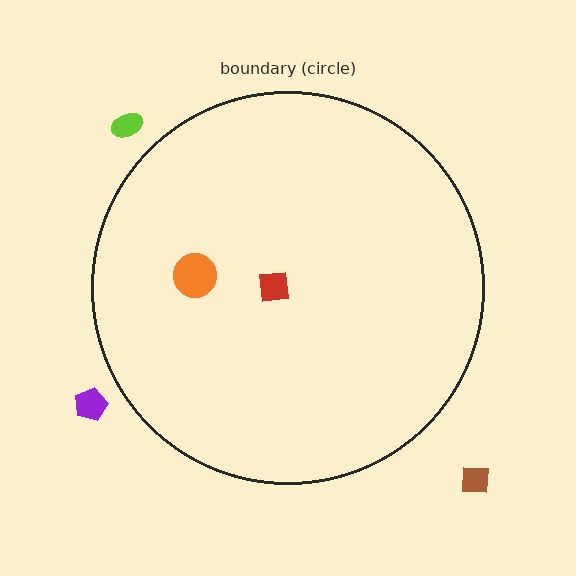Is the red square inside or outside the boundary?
Inside.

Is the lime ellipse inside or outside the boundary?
Outside.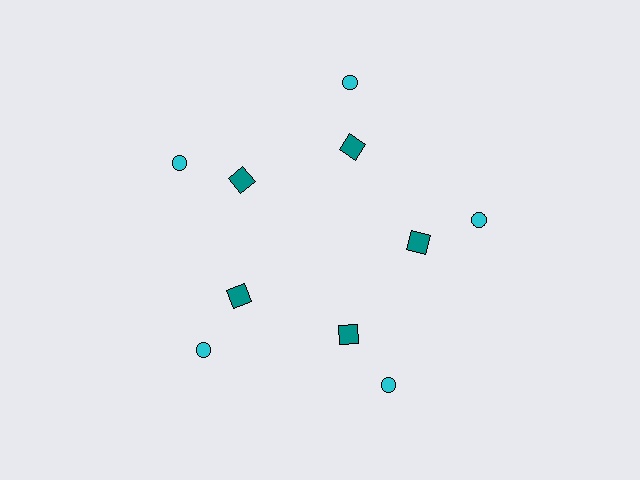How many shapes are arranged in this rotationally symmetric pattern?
There are 10 shapes, arranged in 5 groups of 2.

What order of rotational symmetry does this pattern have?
This pattern has 5-fold rotational symmetry.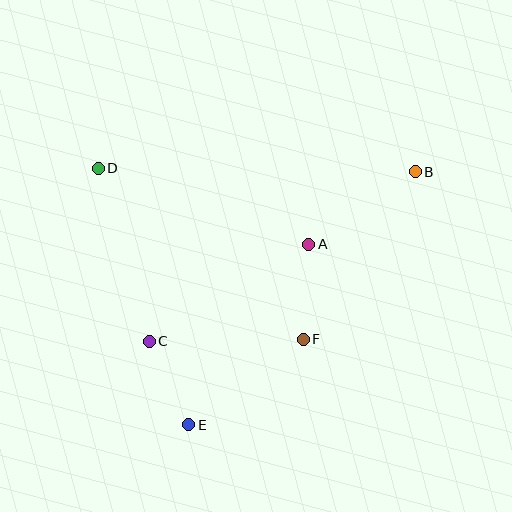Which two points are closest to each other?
Points C and E are closest to each other.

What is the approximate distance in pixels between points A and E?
The distance between A and E is approximately 217 pixels.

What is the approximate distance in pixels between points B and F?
The distance between B and F is approximately 201 pixels.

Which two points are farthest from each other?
Points B and E are farthest from each other.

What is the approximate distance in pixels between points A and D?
The distance between A and D is approximately 224 pixels.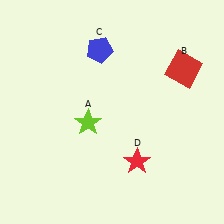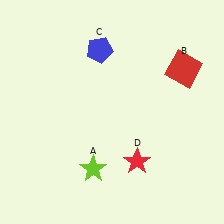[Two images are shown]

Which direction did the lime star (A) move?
The lime star (A) moved down.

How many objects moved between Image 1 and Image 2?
1 object moved between the two images.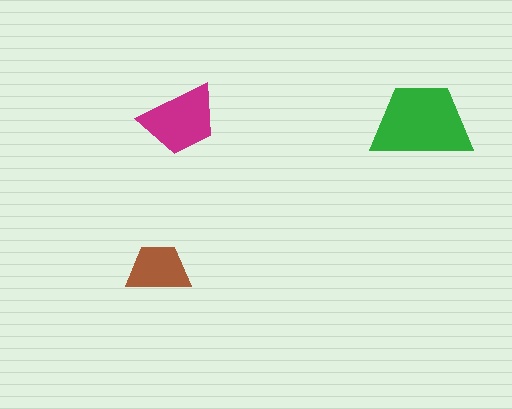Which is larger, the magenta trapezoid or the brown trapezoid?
The magenta one.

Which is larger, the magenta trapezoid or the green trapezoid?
The green one.